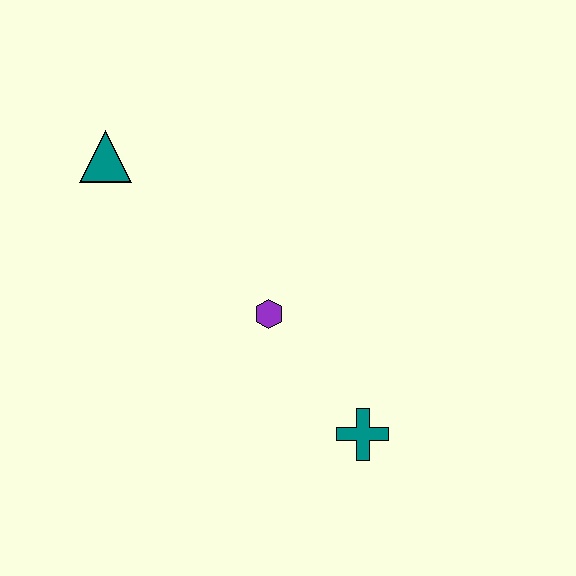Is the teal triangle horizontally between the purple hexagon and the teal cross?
No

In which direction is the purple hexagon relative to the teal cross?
The purple hexagon is above the teal cross.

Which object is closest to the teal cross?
The purple hexagon is closest to the teal cross.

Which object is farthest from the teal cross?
The teal triangle is farthest from the teal cross.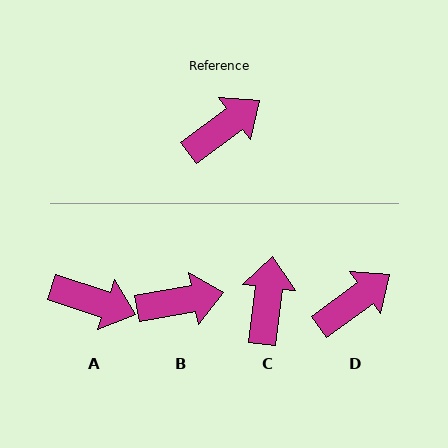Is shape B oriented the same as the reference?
No, it is off by about 26 degrees.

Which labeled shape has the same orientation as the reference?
D.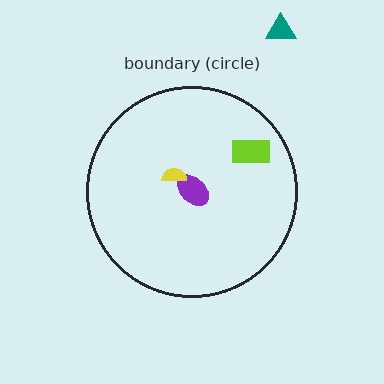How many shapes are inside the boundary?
3 inside, 1 outside.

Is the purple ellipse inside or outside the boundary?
Inside.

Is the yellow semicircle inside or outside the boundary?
Inside.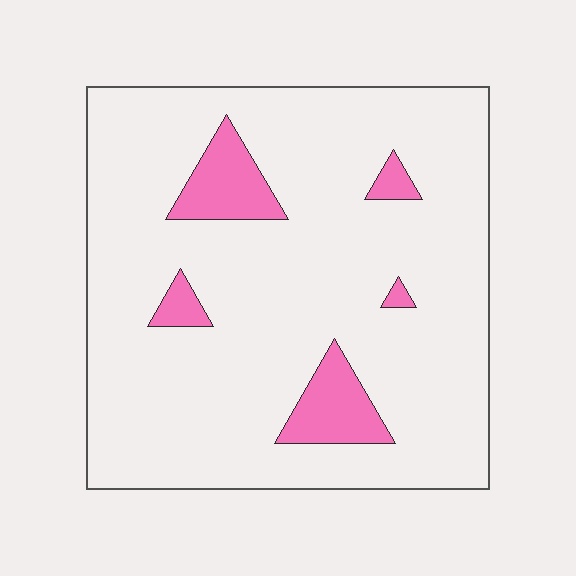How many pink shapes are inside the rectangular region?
5.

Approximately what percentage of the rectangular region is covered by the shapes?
Approximately 10%.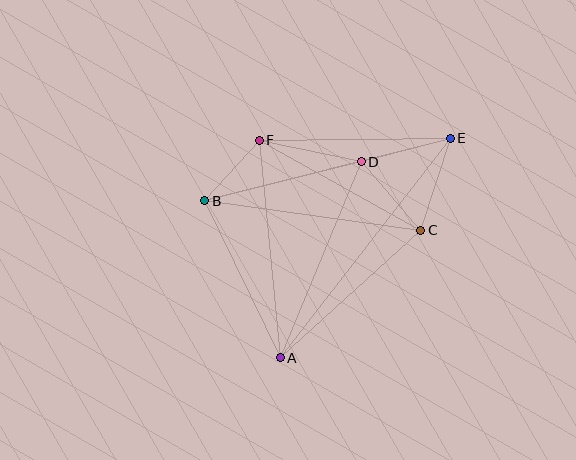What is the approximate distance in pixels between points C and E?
The distance between C and E is approximately 97 pixels.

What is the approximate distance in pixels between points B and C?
The distance between B and C is approximately 218 pixels.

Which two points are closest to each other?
Points B and F are closest to each other.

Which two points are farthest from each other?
Points A and E are farthest from each other.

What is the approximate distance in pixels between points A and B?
The distance between A and B is approximately 174 pixels.